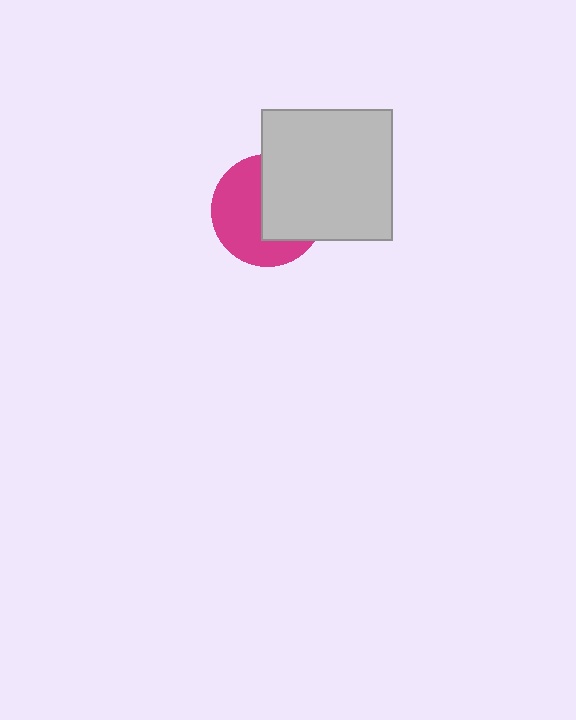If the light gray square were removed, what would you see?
You would see the complete magenta circle.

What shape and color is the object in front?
The object in front is a light gray square.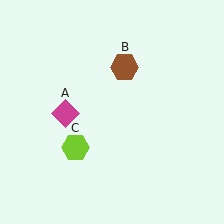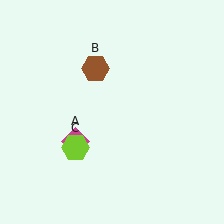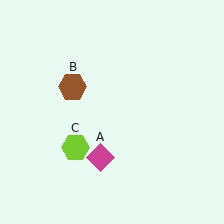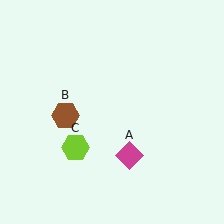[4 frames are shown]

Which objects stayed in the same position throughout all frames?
Lime hexagon (object C) remained stationary.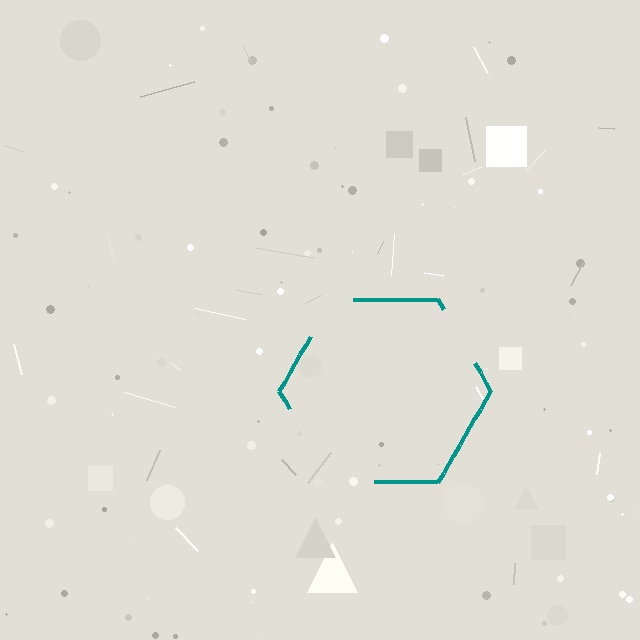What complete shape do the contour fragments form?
The contour fragments form a hexagon.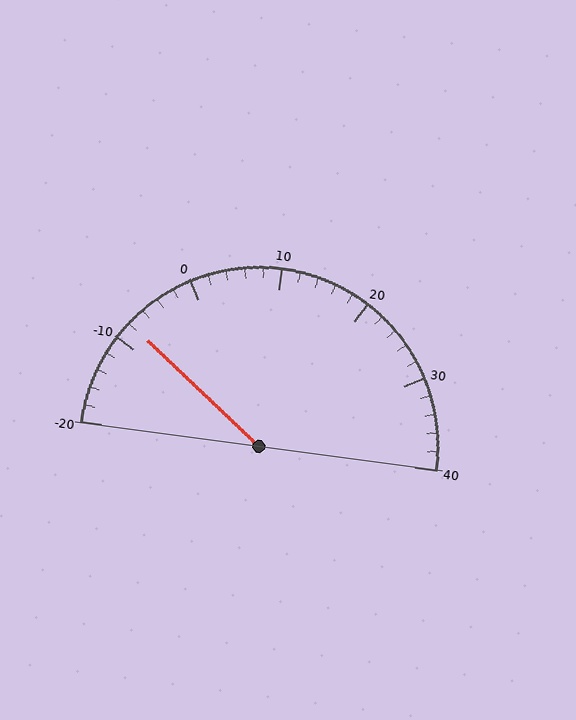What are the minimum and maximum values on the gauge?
The gauge ranges from -20 to 40.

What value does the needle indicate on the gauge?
The needle indicates approximately -8.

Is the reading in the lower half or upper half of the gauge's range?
The reading is in the lower half of the range (-20 to 40).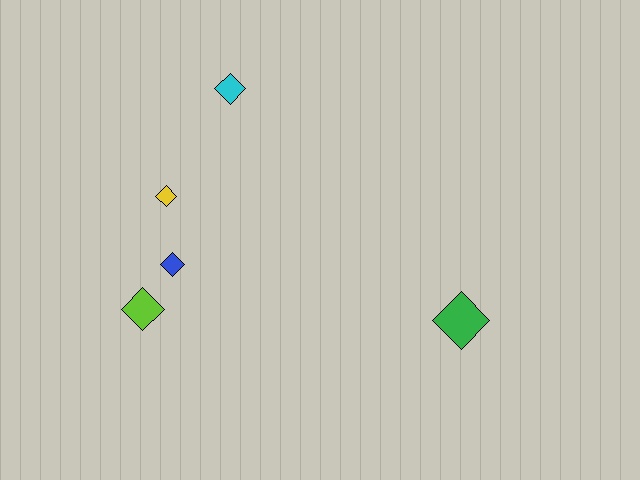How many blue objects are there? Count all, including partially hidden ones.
There is 1 blue object.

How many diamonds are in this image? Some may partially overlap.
There are 5 diamonds.